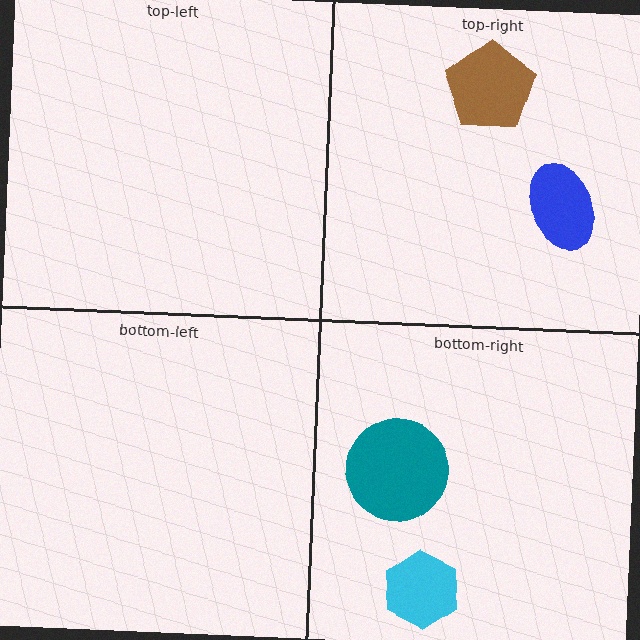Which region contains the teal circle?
The bottom-right region.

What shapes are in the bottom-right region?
The cyan hexagon, the teal circle.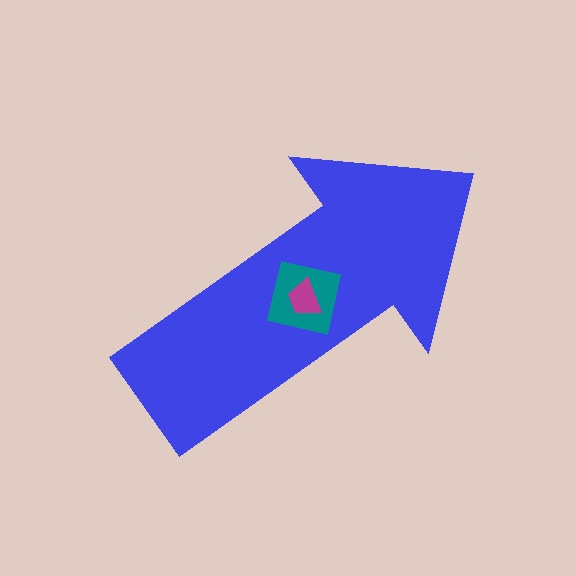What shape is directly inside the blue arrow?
The teal square.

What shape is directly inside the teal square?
The magenta trapezoid.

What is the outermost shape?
The blue arrow.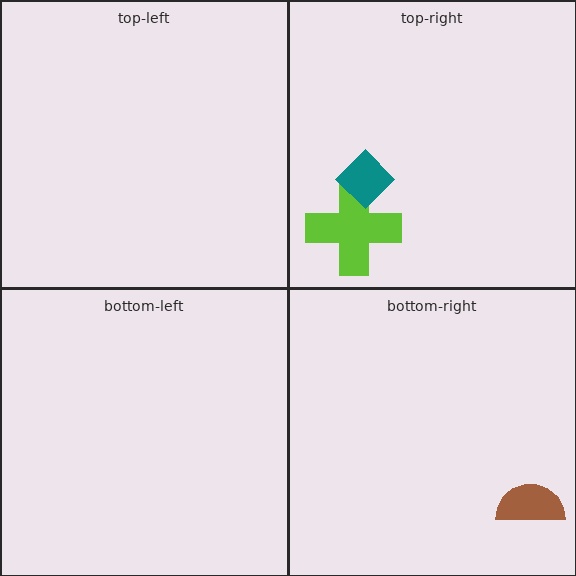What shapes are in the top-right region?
The lime cross, the teal diamond.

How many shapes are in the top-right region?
2.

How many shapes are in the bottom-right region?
1.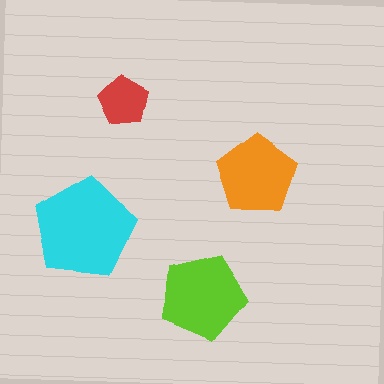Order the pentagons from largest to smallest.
the cyan one, the lime one, the orange one, the red one.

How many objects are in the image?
There are 4 objects in the image.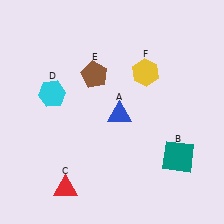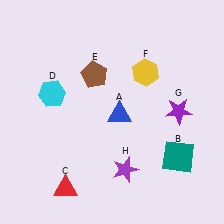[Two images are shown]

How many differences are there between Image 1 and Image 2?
There are 2 differences between the two images.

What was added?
A purple star (G), a purple star (H) were added in Image 2.